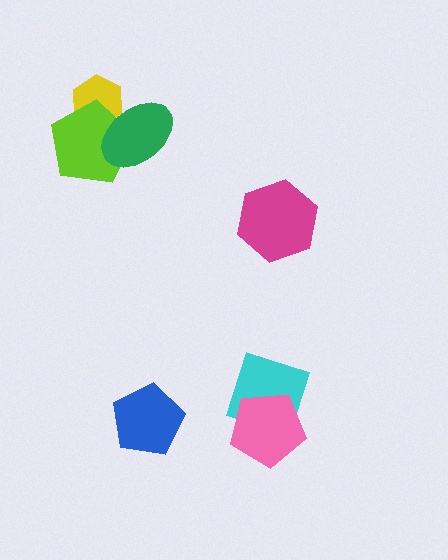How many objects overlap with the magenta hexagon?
0 objects overlap with the magenta hexagon.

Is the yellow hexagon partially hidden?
Yes, it is partially covered by another shape.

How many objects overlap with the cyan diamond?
1 object overlaps with the cyan diamond.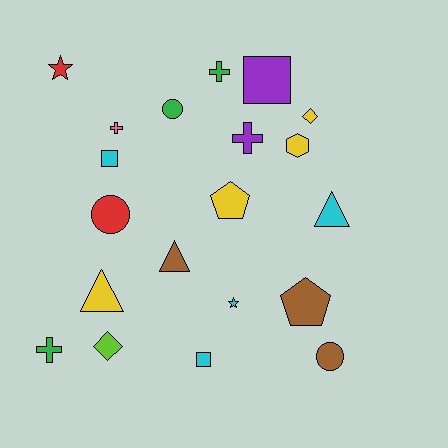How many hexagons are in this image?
There is 1 hexagon.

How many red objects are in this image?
There are 2 red objects.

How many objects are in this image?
There are 20 objects.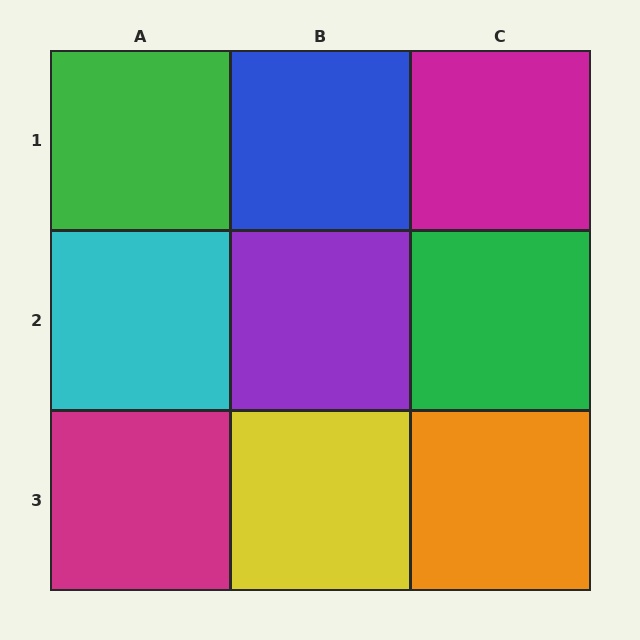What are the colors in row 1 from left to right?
Green, blue, magenta.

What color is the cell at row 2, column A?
Cyan.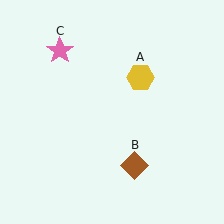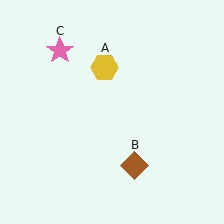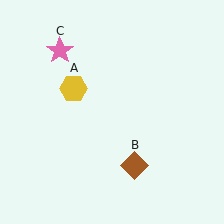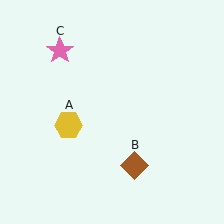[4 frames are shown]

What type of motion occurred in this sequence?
The yellow hexagon (object A) rotated counterclockwise around the center of the scene.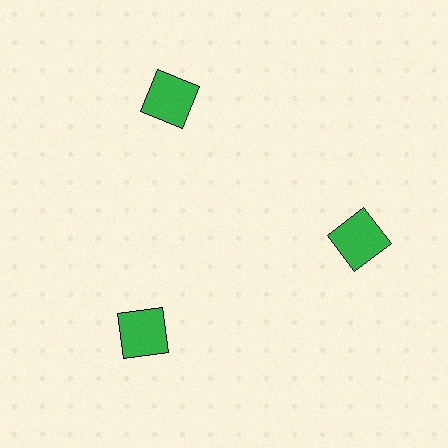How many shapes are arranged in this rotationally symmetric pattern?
There are 3 shapes, arranged in 3 groups of 1.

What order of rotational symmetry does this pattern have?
This pattern has 3-fold rotational symmetry.